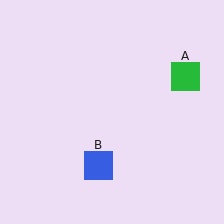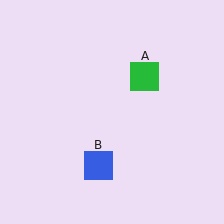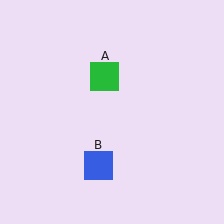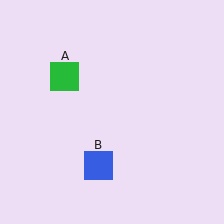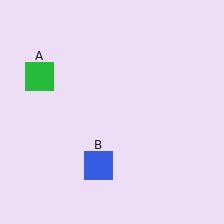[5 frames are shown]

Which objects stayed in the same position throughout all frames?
Blue square (object B) remained stationary.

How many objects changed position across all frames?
1 object changed position: green square (object A).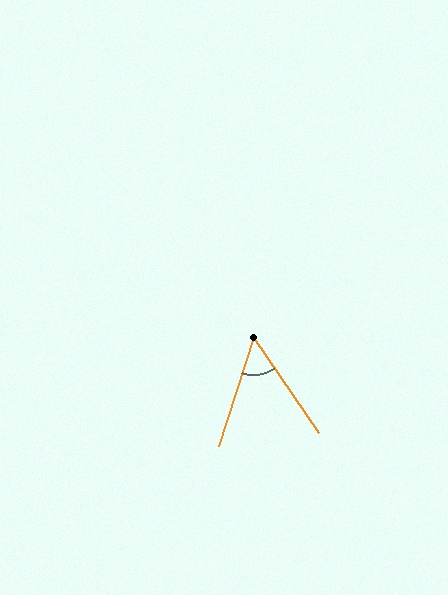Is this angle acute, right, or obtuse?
It is acute.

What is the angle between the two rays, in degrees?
Approximately 52 degrees.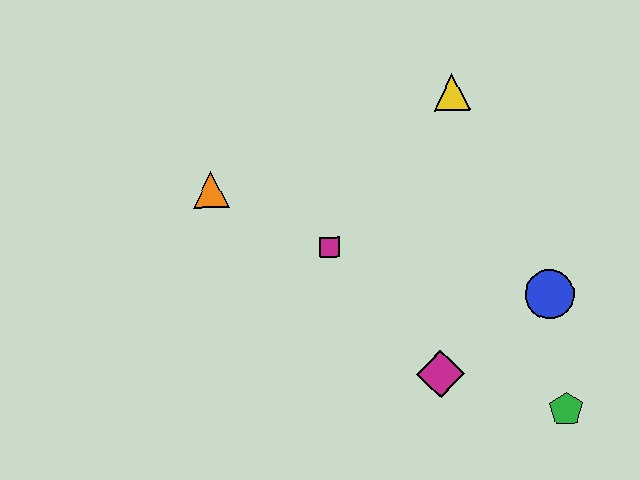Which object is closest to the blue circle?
The green pentagon is closest to the blue circle.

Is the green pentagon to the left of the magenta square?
No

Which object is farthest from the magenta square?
The green pentagon is farthest from the magenta square.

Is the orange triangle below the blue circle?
No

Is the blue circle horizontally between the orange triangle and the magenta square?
No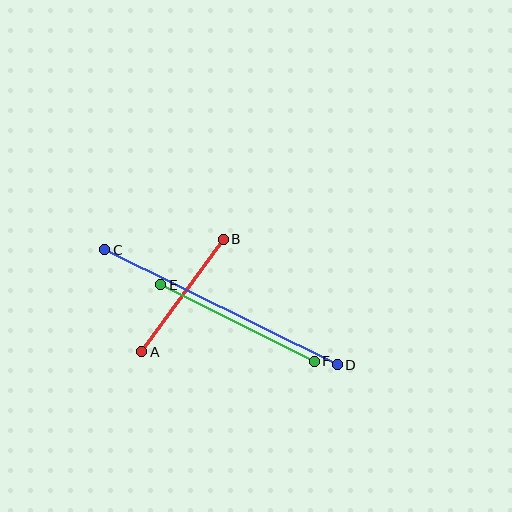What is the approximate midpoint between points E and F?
The midpoint is at approximately (237, 323) pixels.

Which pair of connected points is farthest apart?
Points C and D are farthest apart.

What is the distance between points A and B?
The distance is approximately 139 pixels.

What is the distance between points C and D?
The distance is approximately 259 pixels.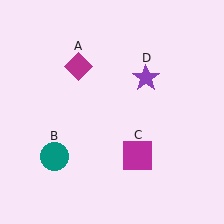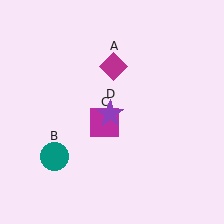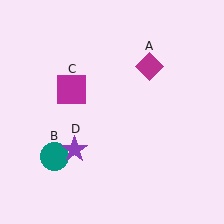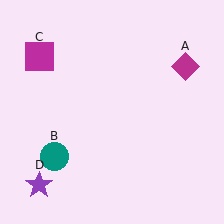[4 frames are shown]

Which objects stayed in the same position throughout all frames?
Teal circle (object B) remained stationary.